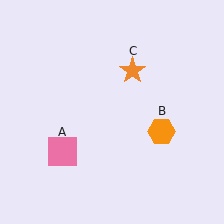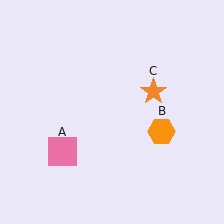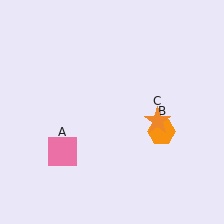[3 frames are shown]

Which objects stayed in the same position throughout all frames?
Pink square (object A) and orange hexagon (object B) remained stationary.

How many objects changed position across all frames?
1 object changed position: orange star (object C).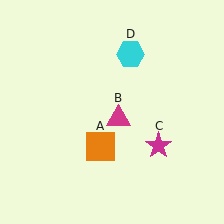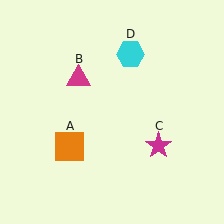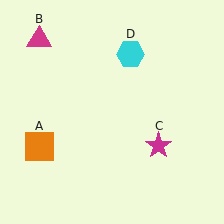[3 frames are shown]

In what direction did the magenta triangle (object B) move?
The magenta triangle (object B) moved up and to the left.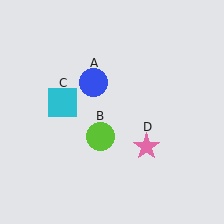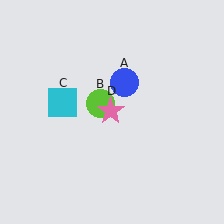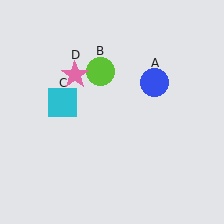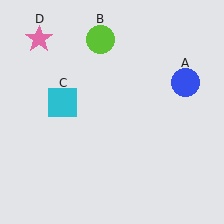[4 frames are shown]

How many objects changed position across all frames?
3 objects changed position: blue circle (object A), lime circle (object B), pink star (object D).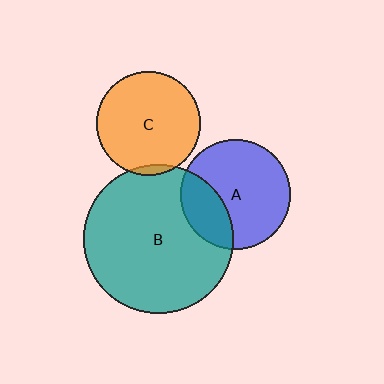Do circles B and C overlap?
Yes.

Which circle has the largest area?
Circle B (teal).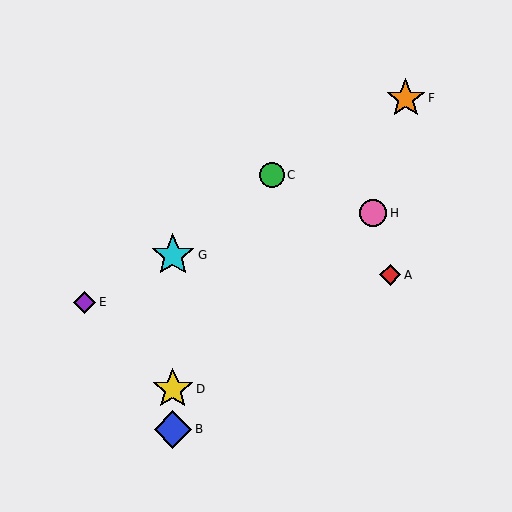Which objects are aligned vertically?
Objects B, D, G are aligned vertically.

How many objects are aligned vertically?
3 objects (B, D, G) are aligned vertically.